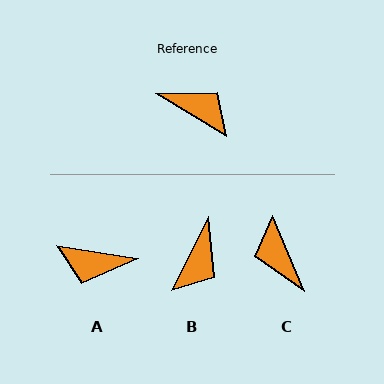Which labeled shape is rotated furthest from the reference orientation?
A, about 157 degrees away.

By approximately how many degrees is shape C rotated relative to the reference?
Approximately 144 degrees counter-clockwise.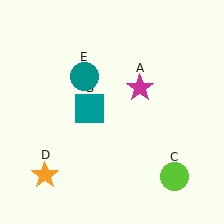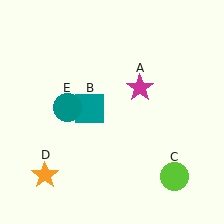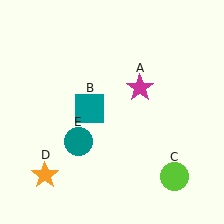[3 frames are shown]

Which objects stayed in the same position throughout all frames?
Magenta star (object A) and teal square (object B) and lime circle (object C) and orange star (object D) remained stationary.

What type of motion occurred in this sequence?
The teal circle (object E) rotated counterclockwise around the center of the scene.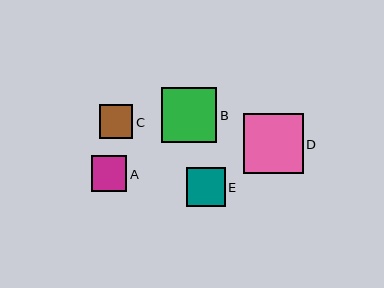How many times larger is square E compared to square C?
Square E is approximately 1.2 times the size of square C.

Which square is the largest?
Square D is the largest with a size of approximately 60 pixels.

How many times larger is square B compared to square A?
Square B is approximately 1.5 times the size of square A.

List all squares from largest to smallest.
From largest to smallest: D, B, E, A, C.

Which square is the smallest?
Square C is the smallest with a size of approximately 33 pixels.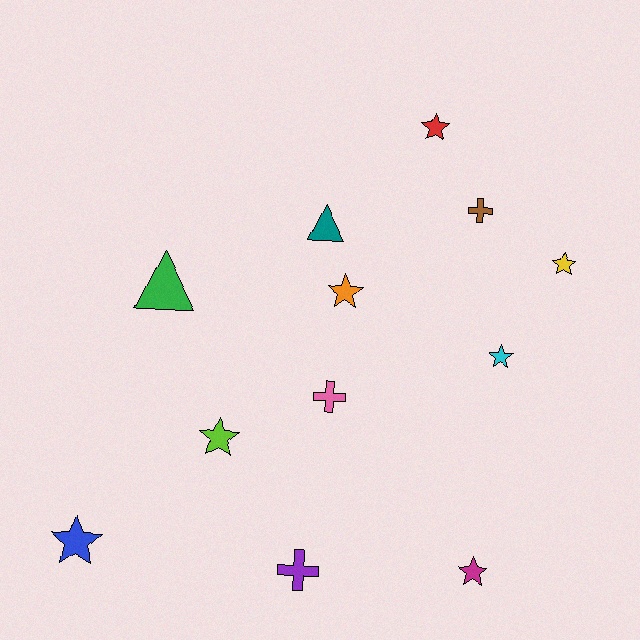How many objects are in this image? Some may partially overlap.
There are 12 objects.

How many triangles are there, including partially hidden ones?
There are 2 triangles.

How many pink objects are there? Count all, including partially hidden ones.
There is 1 pink object.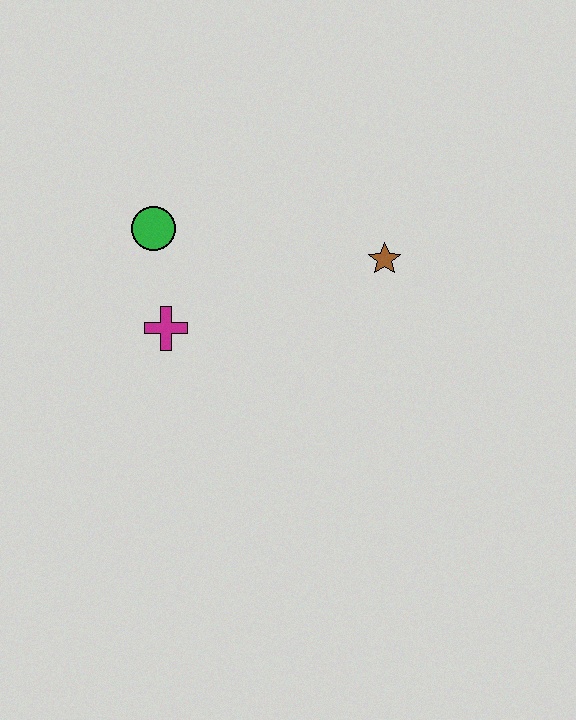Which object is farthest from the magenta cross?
The brown star is farthest from the magenta cross.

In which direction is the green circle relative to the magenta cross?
The green circle is above the magenta cross.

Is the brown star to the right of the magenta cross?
Yes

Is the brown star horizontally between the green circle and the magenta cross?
No